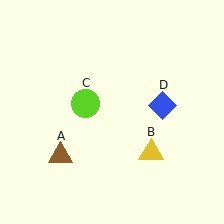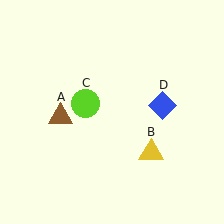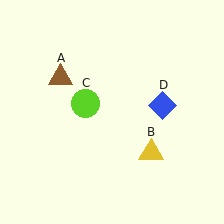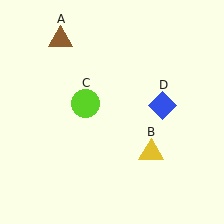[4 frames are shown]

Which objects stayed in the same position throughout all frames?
Yellow triangle (object B) and lime circle (object C) and blue diamond (object D) remained stationary.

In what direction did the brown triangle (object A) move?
The brown triangle (object A) moved up.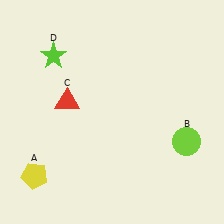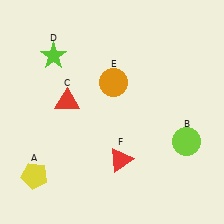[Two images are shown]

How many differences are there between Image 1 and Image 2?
There are 2 differences between the two images.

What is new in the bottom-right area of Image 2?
A red triangle (F) was added in the bottom-right area of Image 2.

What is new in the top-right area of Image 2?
An orange circle (E) was added in the top-right area of Image 2.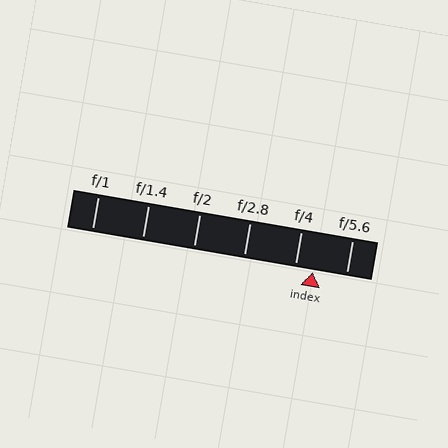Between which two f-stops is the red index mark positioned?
The index mark is between f/4 and f/5.6.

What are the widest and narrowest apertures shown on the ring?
The widest aperture shown is f/1 and the narrowest is f/5.6.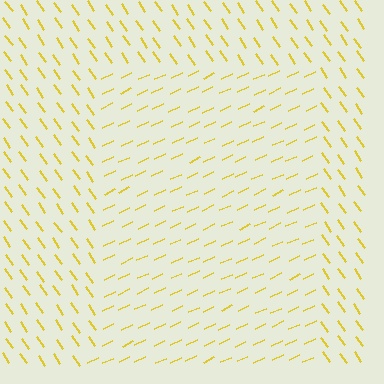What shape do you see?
I see a rectangle.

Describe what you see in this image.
The image is filled with small yellow line segments. A rectangle region in the image has lines oriented differently from the surrounding lines, creating a visible texture boundary.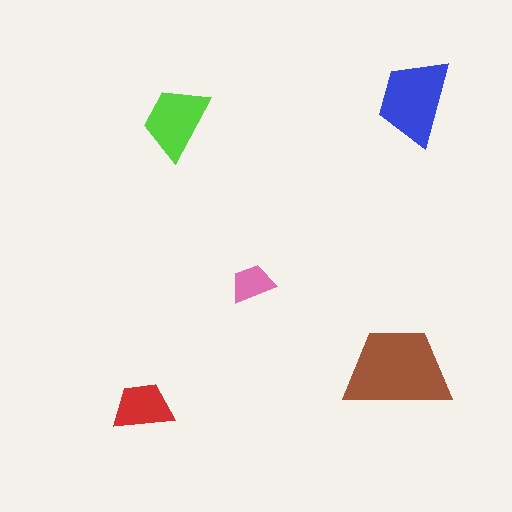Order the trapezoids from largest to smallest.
the brown one, the blue one, the lime one, the red one, the pink one.